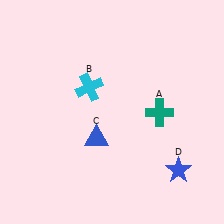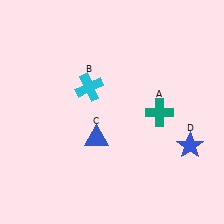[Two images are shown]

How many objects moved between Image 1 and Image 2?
1 object moved between the two images.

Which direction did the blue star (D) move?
The blue star (D) moved up.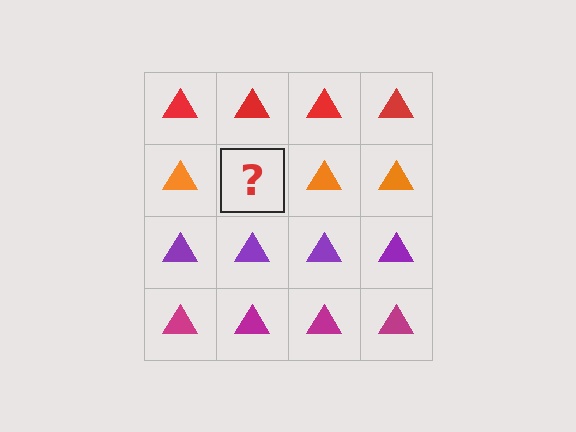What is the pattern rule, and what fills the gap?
The rule is that each row has a consistent color. The gap should be filled with an orange triangle.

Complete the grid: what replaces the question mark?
The question mark should be replaced with an orange triangle.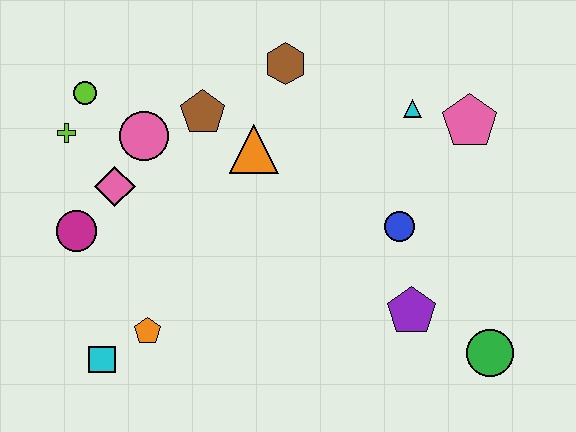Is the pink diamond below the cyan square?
No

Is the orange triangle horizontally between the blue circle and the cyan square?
Yes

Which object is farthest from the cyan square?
The pink pentagon is farthest from the cyan square.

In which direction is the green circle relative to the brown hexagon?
The green circle is below the brown hexagon.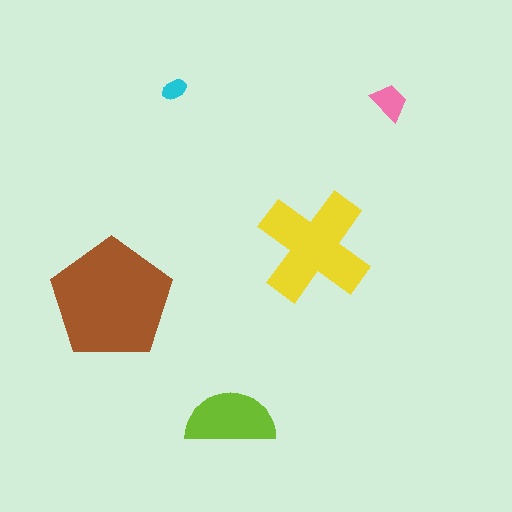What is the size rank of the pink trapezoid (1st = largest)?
4th.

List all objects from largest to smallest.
The brown pentagon, the yellow cross, the lime semicircle, the pink trapezoid, the cyan ellipse.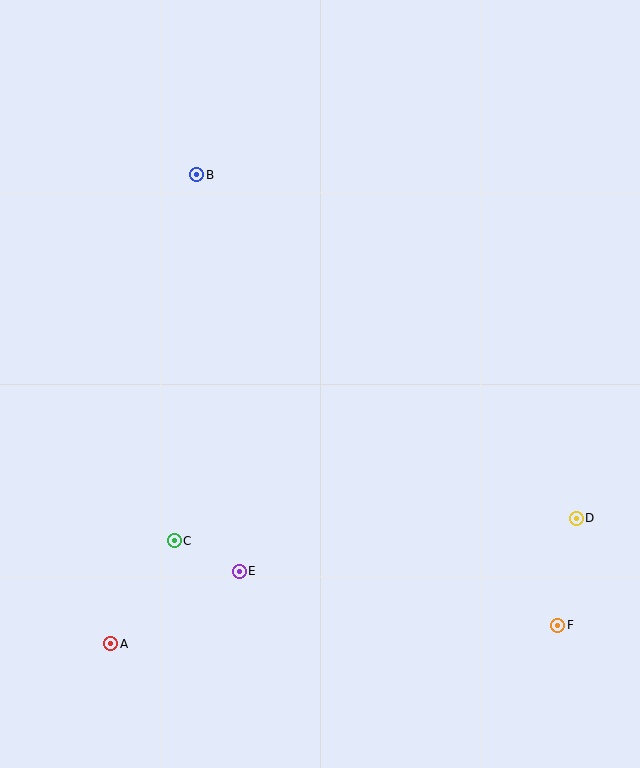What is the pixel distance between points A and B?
The distance between A and B is 477 pixels.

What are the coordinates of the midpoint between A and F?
The midpoint between A and F is at (334, 635).